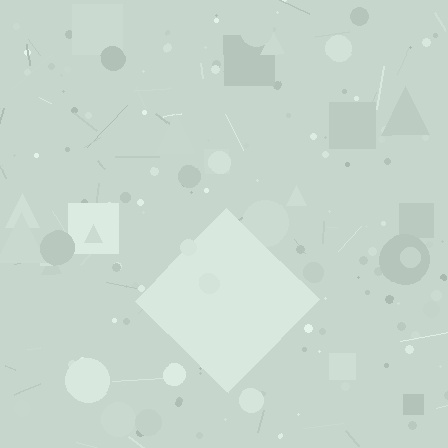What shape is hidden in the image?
A diamond is hidden in the image.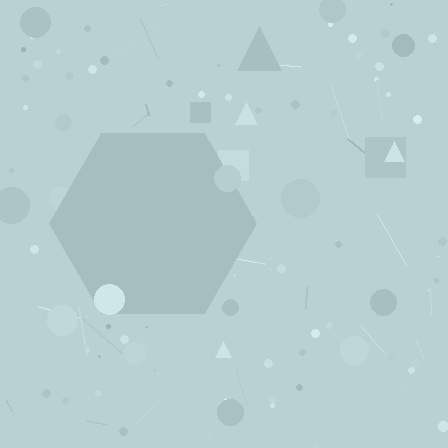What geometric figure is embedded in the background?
A hexagon is embedded in the background.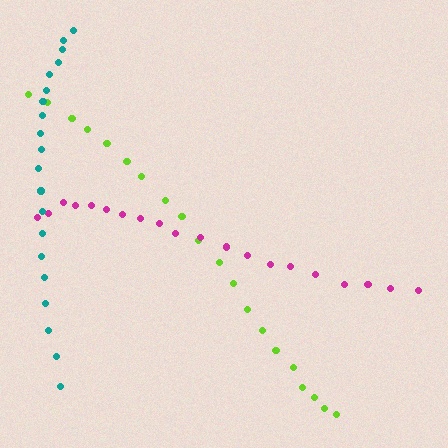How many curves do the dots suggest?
There are 3 distinct paths.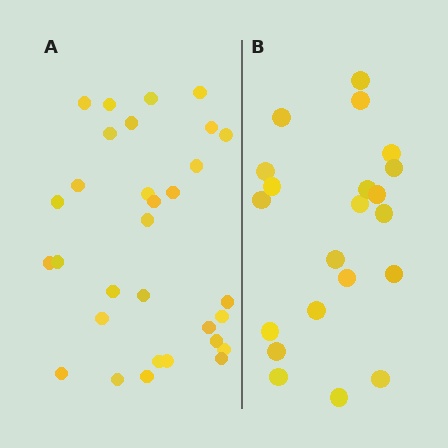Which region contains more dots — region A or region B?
Region A (the left region) has more dots.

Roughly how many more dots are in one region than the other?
Region A has roughly 10 or so more dots than region B.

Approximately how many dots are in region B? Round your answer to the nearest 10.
About 20 dots. (The exact count is 21, which rounds to 20.)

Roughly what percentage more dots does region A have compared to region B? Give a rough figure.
About 50% more.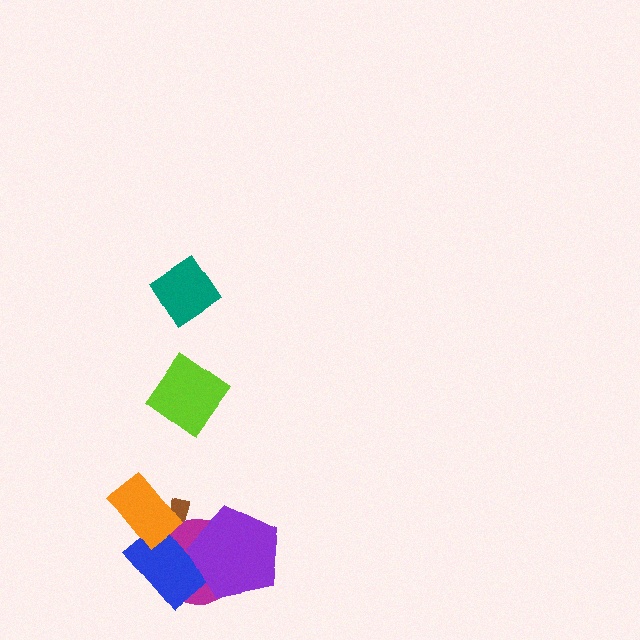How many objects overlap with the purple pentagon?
3 objects overlap with the purple pentagon.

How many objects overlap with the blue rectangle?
4 objects overlap with the blue rectangle.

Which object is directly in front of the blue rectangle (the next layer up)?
The orange rectangle is directly in front of the blue rectangle.